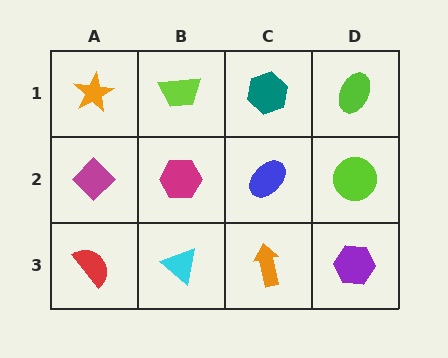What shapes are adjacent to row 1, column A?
A magenta diamond (row 2, column A), a lime trapezoid (row 1, column B).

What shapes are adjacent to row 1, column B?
A magenta hexagon (row 2, column B), an orange star (row 1, column A), a teal hexagon (row 1, column C).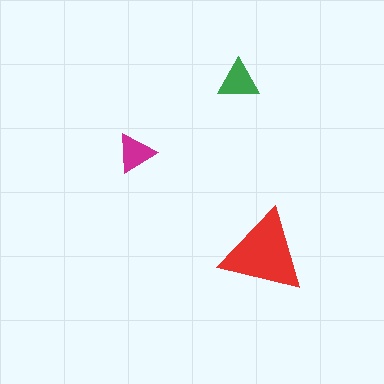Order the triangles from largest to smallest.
the red one, the green one, the magenta one.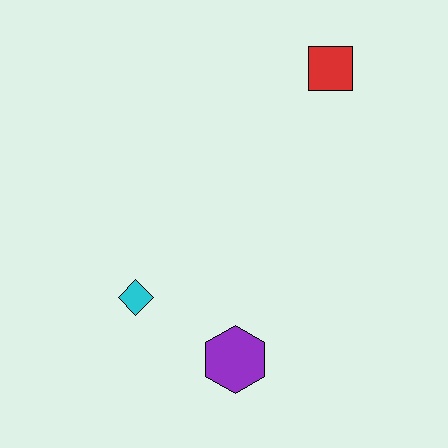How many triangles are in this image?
There are no triangles.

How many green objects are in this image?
There are no green objects.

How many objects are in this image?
There are 3 objects.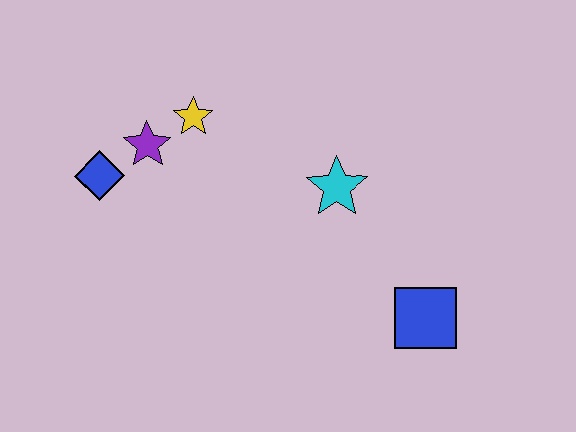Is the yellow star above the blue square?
Yes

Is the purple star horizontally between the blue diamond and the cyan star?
Yes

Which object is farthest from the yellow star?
The blue square is farthest from the yellow star.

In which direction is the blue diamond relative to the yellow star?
The blue diamond is to the left of the yellow star.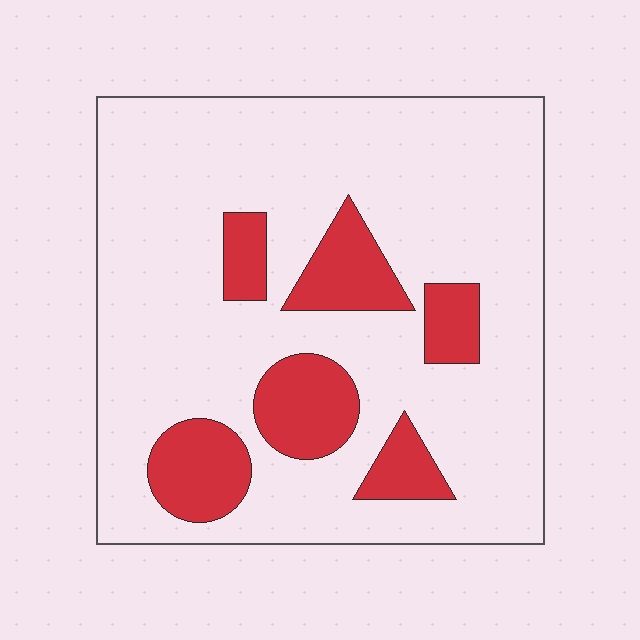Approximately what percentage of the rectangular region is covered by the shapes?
Approximately 20%.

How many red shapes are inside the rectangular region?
6.